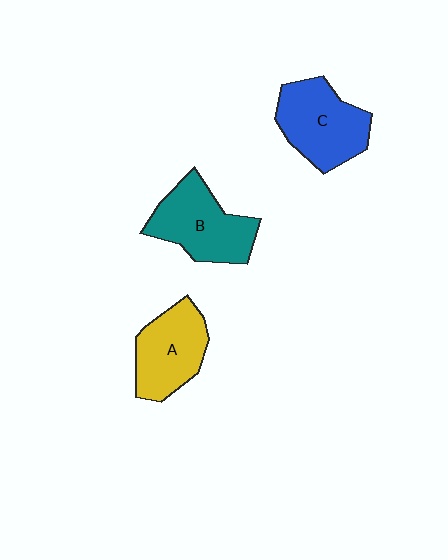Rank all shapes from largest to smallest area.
From largest to smallest: C (blue), B (teal), A (yellow).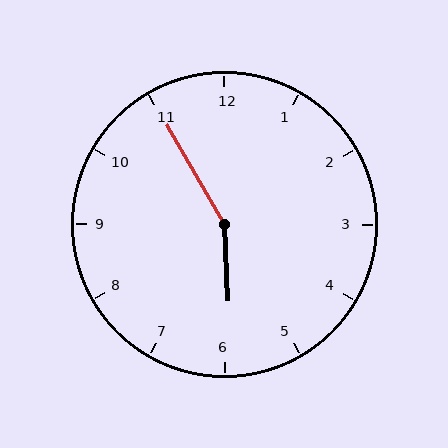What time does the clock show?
5:55.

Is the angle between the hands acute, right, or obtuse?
It is obtuse.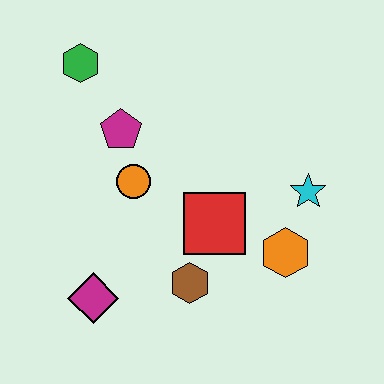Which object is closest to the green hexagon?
The magenta pentagon is closest to the green hexagon.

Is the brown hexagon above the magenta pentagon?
No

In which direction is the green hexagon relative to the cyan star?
The green hexagon is to the left of the cyan star.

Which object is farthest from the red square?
The green hexagon is farthest from the red square.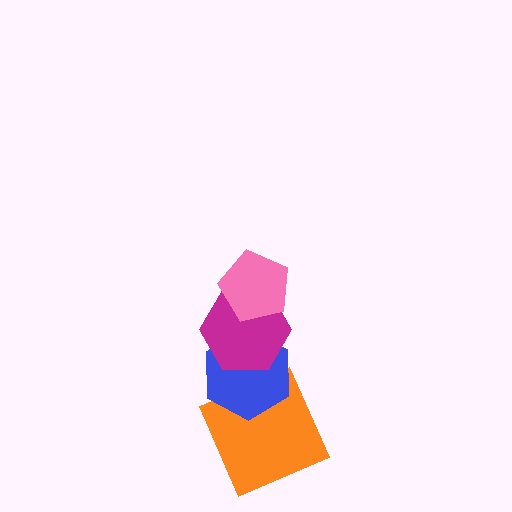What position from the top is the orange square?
The orange square is 4th from the top.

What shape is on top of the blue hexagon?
The magenta hexagon is on top of the blue hexagon.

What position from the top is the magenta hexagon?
The magenta hexagon is 2nd from the top.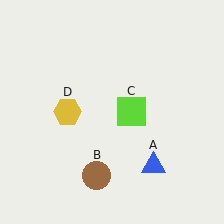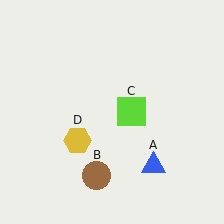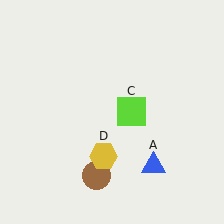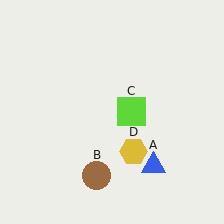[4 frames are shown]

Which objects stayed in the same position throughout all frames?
Blue triangle (object A) and brown circle (object B) and lime square (object C) remained stationary.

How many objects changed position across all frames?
1 object changed position: yellow hexagon (object D).